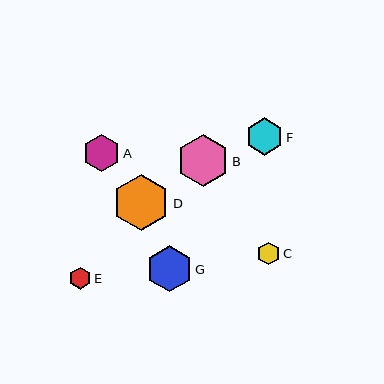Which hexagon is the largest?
Hexagon D is the largest with a size of approximately 56 pixels.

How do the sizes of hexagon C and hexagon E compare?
Hexagon C and hexagon E are approximately the same size.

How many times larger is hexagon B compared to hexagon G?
Hexagon B is approximately 1.1 times the size of hexagon G.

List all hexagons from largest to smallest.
From largest to smallest: D, B, G, F, A, C, E.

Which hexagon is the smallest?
Hexagon E is the smallest with a size of approximately 22 pixels.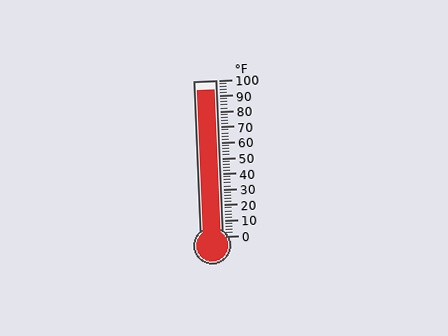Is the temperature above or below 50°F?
The temperature is above 50°F.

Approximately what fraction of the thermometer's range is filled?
The thermometer is filled to approximately 95% of its range.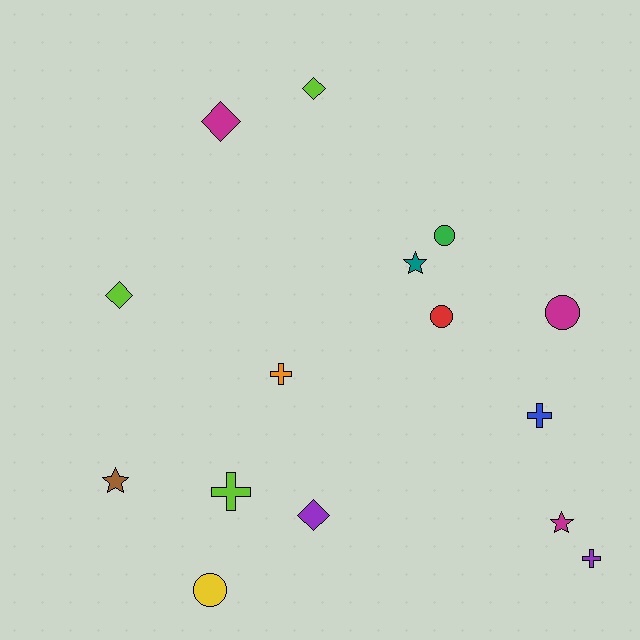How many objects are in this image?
There are 15 objects.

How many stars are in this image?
There are 3 stars.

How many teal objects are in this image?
There is 1 teal object.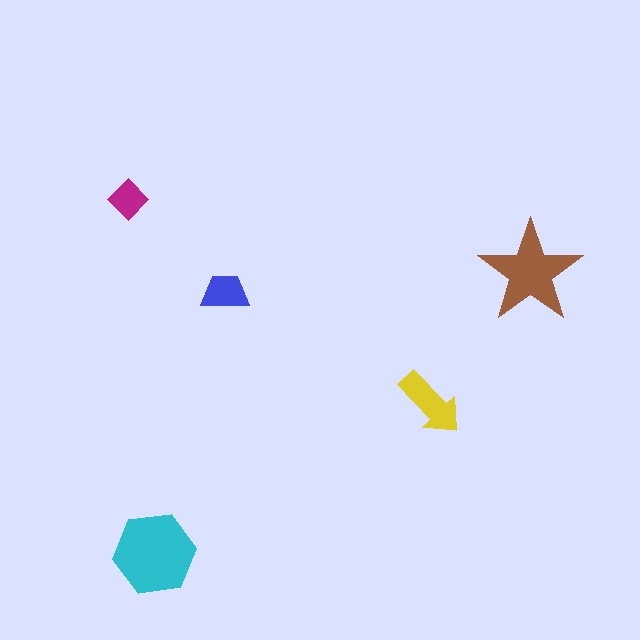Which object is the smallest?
The magenta diamond.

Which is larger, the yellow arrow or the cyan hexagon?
The cyan hexagon.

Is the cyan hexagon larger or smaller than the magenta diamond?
Larger.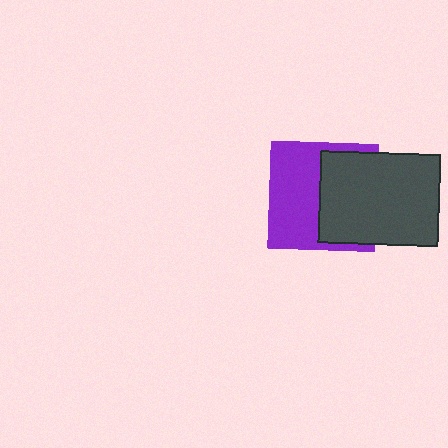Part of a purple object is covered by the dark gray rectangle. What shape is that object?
It is a square.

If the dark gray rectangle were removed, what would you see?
You would see the complete purple square.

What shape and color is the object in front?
The object in front is a dark gray rectangle.